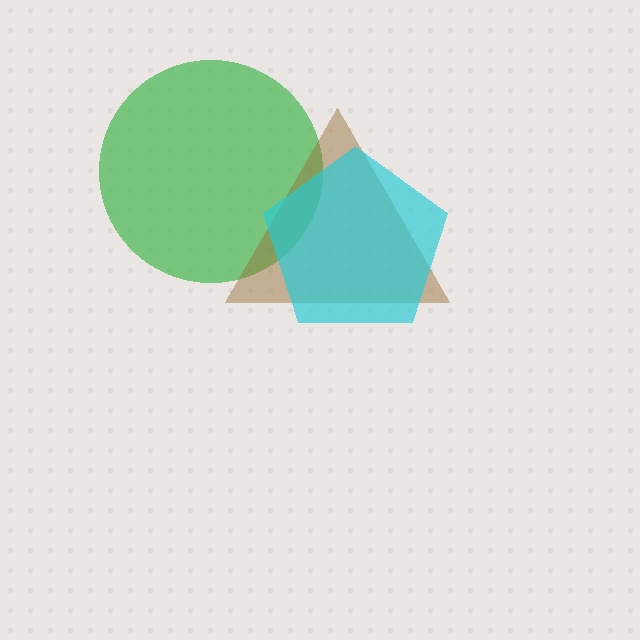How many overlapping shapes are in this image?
There are 3 overlapping shapes in the image.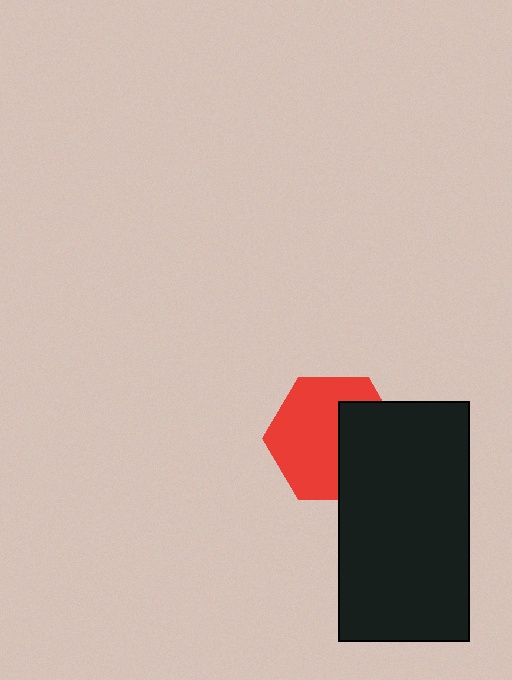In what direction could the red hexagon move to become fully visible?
The red hexagon could move left. That would shift it out from behind the black rectangle entirely.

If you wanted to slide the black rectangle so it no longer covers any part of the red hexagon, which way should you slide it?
Slide it right — that is the most direct way to separate the two shapes.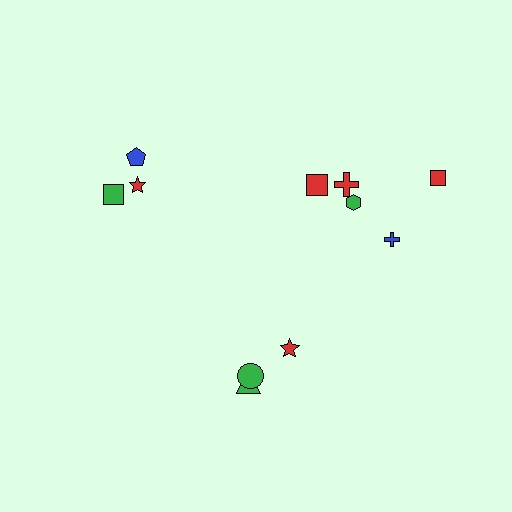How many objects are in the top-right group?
There are 5 objects.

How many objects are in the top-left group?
There are 3 objects.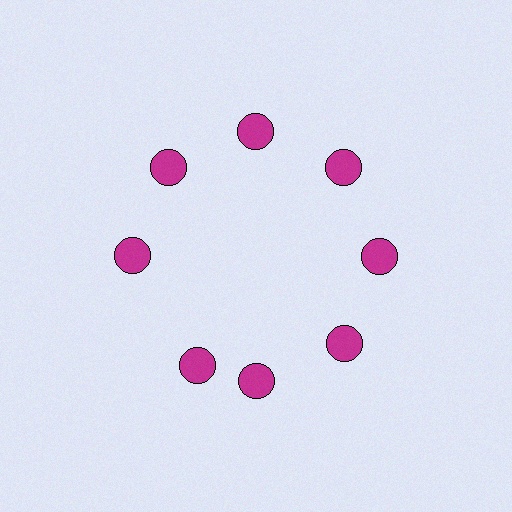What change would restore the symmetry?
The symmetry would be restored by rotating it back into even spacing with its neighbors so that all 8 circles sit at equal angles and equal distance from the center.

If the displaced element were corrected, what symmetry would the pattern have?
It would have 8-fold rotational symmetry — the pattern would map onto itself every 45 degrees.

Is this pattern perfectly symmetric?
No. The 8 magenta circles are arranged in a ring, but one element near the 8 o'clock position is rotated out of alignment along the ring, breaking the 8-fold rotational symmetry.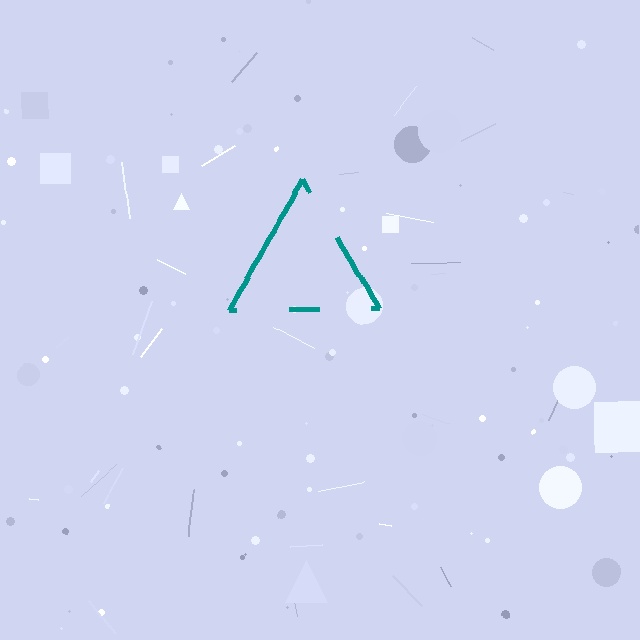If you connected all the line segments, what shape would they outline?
They would outline a triangle.